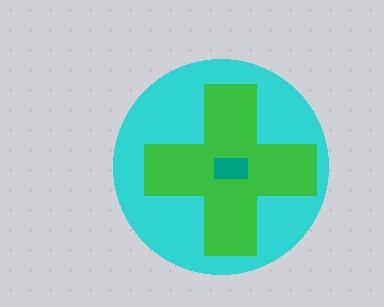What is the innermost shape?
The teal rectangle.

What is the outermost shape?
The cyan circle.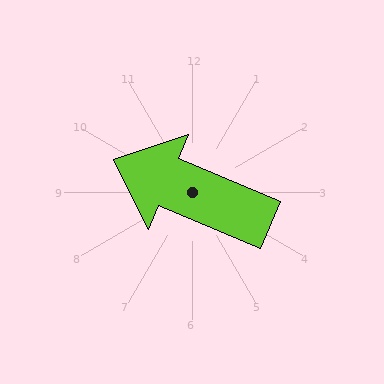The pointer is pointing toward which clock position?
Roughly 10 o'clock.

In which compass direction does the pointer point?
Northwest.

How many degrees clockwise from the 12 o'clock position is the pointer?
Approximately 293 degrees.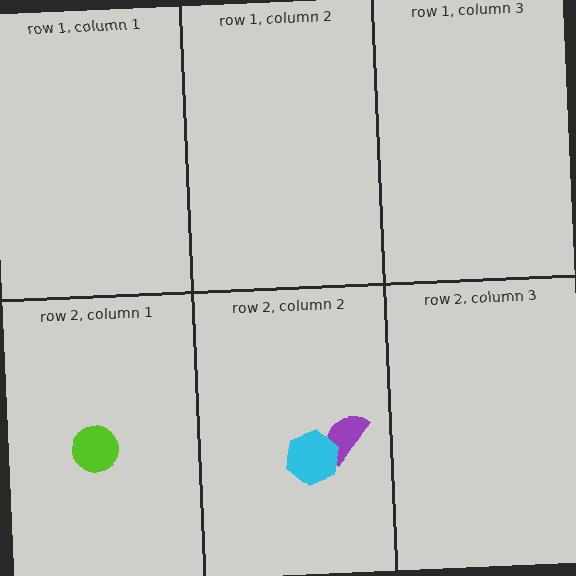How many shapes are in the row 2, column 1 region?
1.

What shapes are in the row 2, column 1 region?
The lime circle.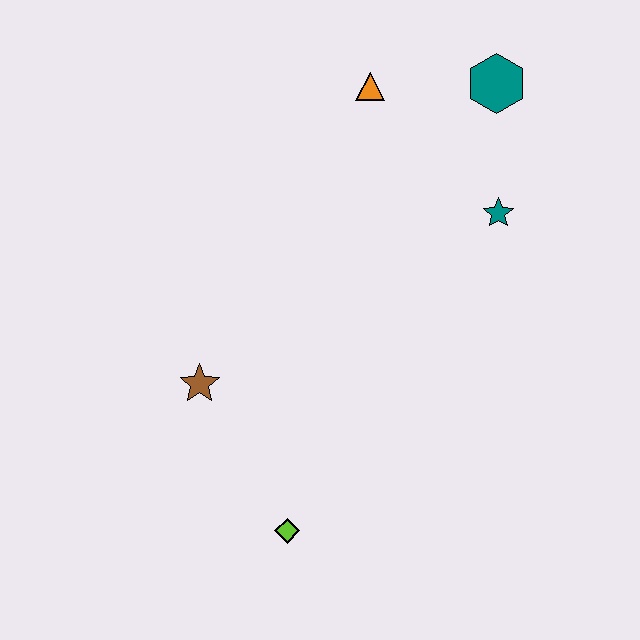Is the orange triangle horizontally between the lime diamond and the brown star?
No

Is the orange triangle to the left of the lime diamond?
No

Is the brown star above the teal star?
No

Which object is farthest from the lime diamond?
The teal hexagon is farthest from the lime diamond.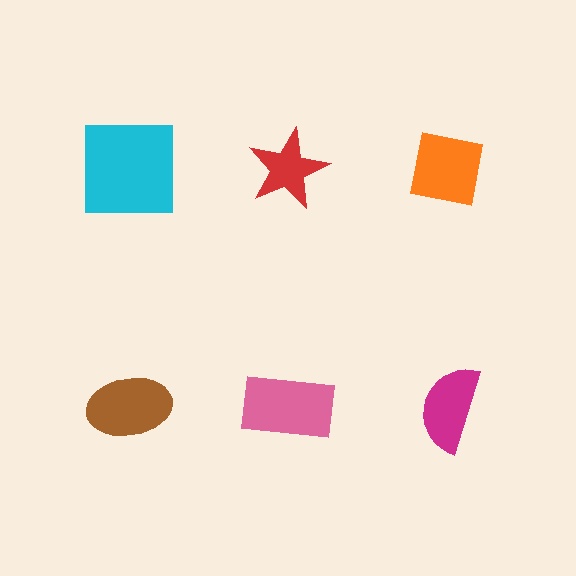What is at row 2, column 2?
A pink rectangle.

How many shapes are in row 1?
3 shapes.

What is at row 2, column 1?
A brown ellipse.